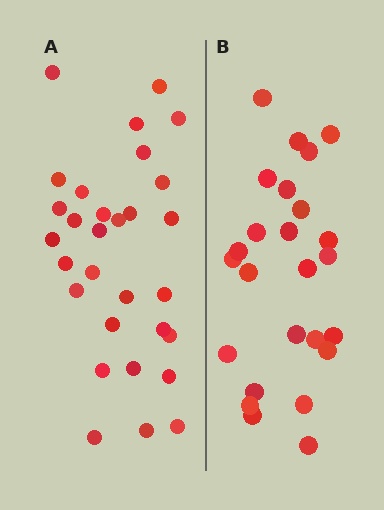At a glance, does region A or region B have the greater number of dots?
Region A (the left region) has more dots.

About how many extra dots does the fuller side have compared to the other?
Region A has about 5 more dots than region B.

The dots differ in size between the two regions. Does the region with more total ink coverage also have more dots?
No. Region B has more total ink coverage because its dots are larger, but region A actually contains more individual dots. Total area can be misleading — the number of items is what matters here.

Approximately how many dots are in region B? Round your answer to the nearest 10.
About 20 dots. (The exact count is 25, which rounds to 20.)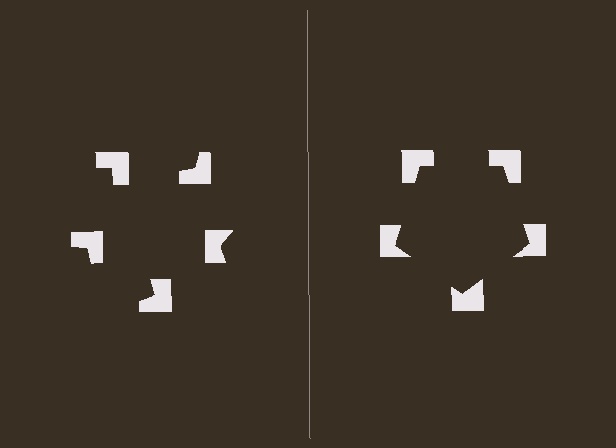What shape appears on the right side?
An illusory pentagon.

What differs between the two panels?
The notched squares are positioned identically on both sides; only the wedge orientations differ. On the right they align to a pentagon; on the left they are misaligned.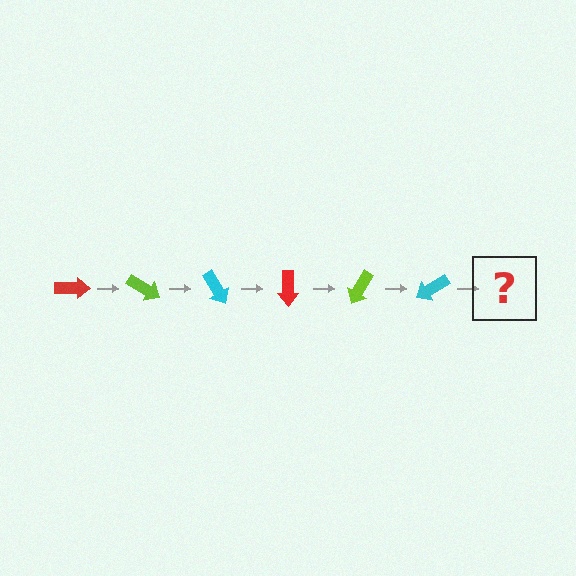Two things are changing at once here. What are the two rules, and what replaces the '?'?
The two rules are that it rotates 30 degrees each step and the color cycles through red, lime, and cyan. The '?' should be a red arrow, rotated 180 degrees from the start.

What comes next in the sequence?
The next element should be a red arrow, rotated 180 degrees from the start.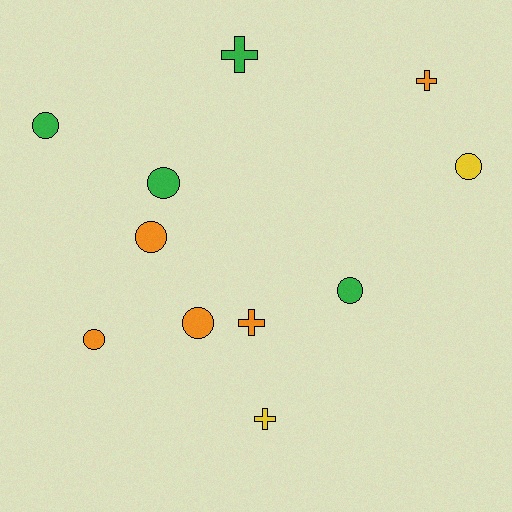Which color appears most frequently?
Orange, with 5 objects.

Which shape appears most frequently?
Circle, with 7 objects.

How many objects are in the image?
There are 11 objects.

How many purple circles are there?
There are no purple circles.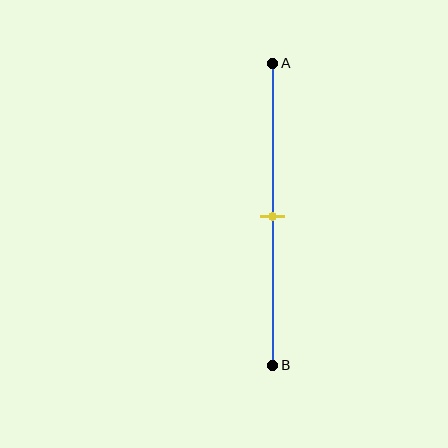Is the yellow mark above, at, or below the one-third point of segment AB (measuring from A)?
The yellow mark is below the one-third point of segment AB.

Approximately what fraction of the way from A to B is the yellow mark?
The yellow mark is approximately 50% of the way from A to B.